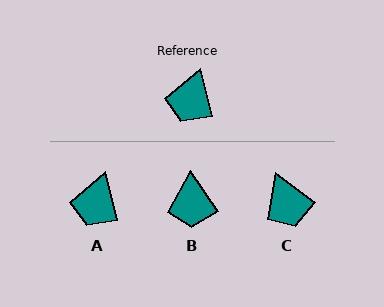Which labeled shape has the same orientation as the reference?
A.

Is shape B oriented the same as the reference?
No, it is off by about 21 degrees.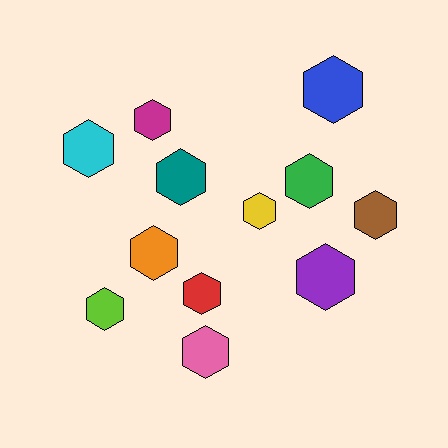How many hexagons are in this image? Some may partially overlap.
There are 12 hexagons.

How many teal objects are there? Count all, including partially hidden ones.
There is 1 teal object.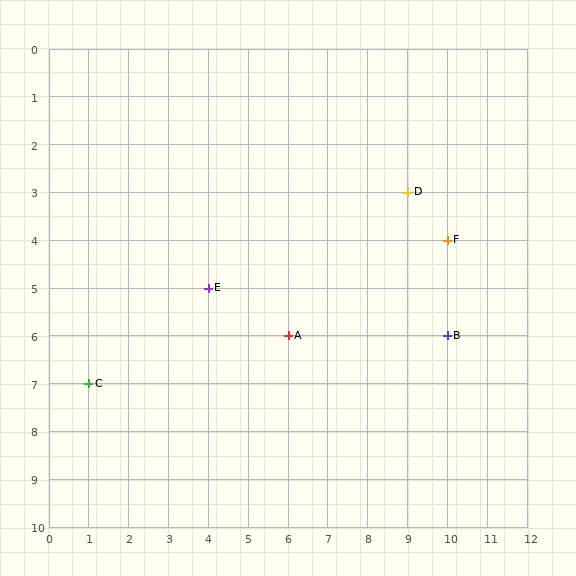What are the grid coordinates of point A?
Point A is at grid coordinates (6, 6).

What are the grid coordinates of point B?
Point B is at grid coordinates (10, 6).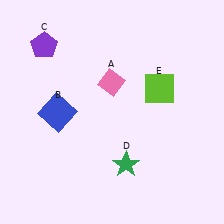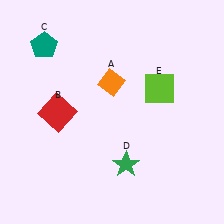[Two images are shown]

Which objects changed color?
A changed from pink to orange. B changed from blue to red. C changed from purple to teal.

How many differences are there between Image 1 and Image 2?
There are 3 differences between the two images.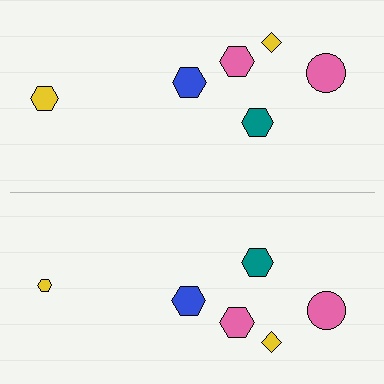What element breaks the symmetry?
The yellow hexagon on the bottom side has a different size than its mirror counterpart.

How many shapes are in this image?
There are 12 shapes in this image.